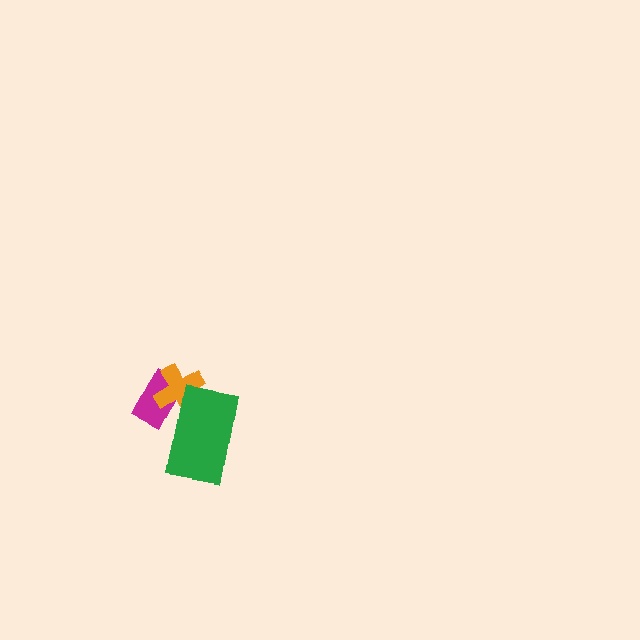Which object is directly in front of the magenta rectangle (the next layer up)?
The orange cross is directly in front of the magenta rectangle.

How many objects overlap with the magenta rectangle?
2 objects overlap with the magenta rectangle.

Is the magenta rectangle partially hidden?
Yes, it is partially covered by another shape.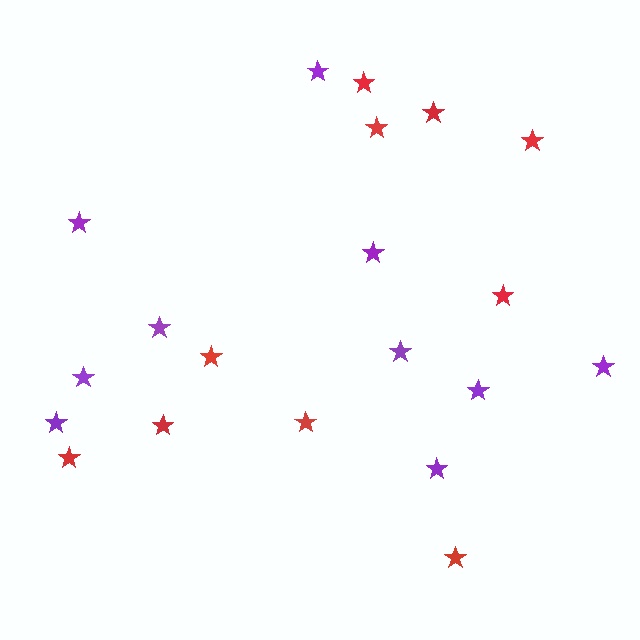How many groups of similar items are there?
There are 2 groups: one group of purple stars (10) and one group of red stars (10).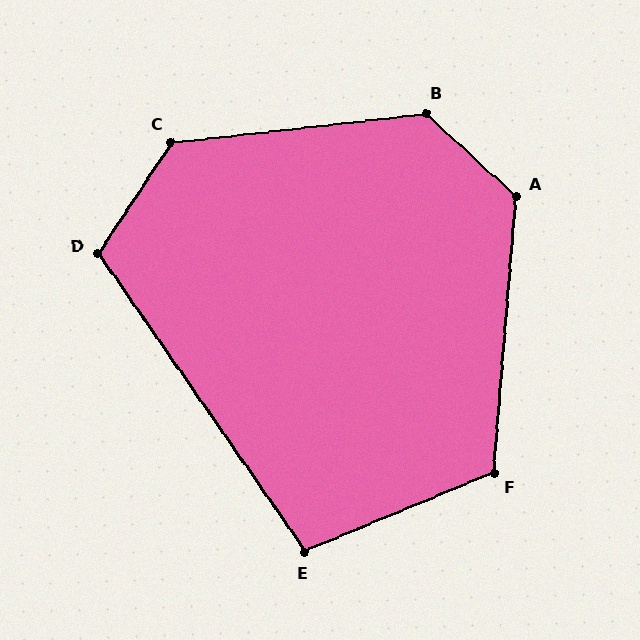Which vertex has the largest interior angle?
B, at approximately 131 degrees.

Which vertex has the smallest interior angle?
E, at approximately 102 degrees.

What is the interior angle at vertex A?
Approximately 128 degrees (obtuse).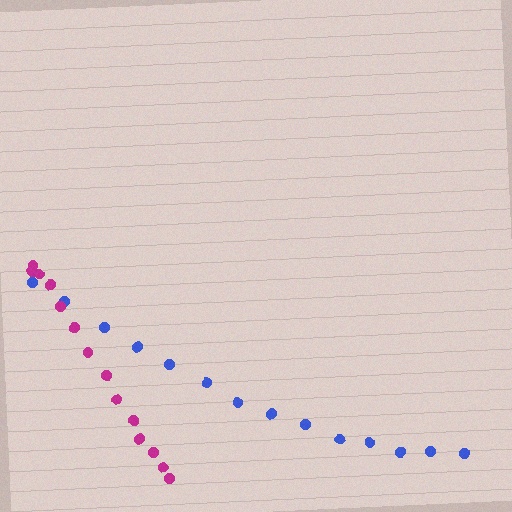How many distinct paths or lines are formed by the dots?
There are 2 distinct paths.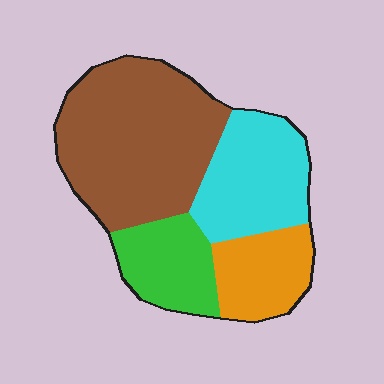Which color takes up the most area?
Brown, at roughly 45%.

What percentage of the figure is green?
Green takes up less than a sixth of the figure.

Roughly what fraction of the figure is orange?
Orange takes up about one sixth (1/6) of the figure.